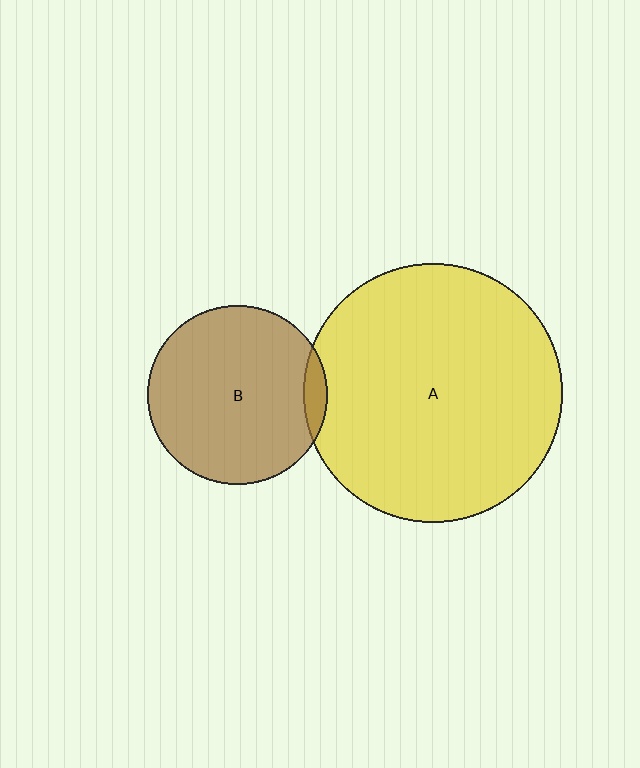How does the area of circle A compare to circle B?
Approximately 2.1 times.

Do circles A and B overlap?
Yes.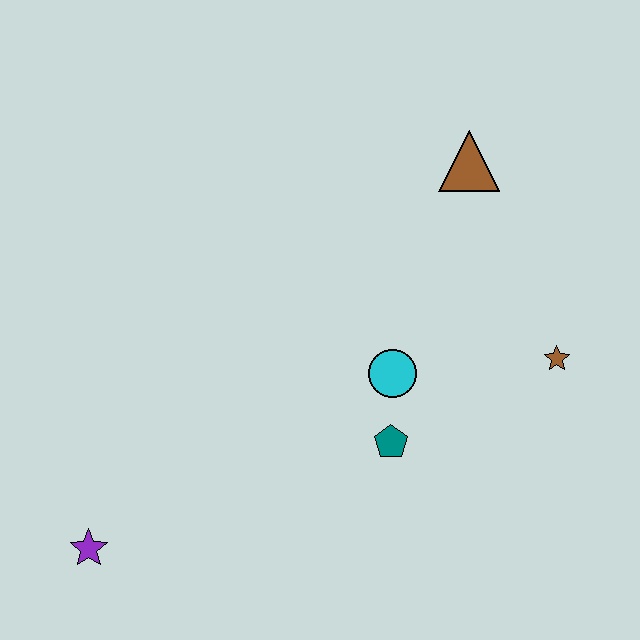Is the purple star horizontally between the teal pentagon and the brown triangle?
No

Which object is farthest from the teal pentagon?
The purple star is farthest from the teal pentagon.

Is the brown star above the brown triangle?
No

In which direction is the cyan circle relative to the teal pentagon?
The cyan circle is above the teal pentagon.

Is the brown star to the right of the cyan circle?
Yes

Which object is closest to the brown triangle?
The brown star is closest to the brown triangle.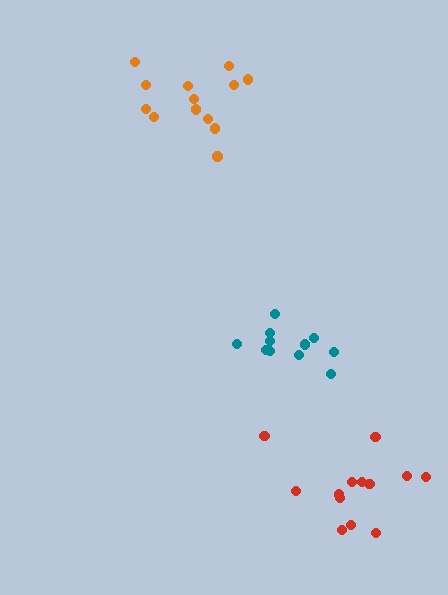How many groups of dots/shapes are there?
There are 3 groups.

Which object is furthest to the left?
The orange cluster is leftmost.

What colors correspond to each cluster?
The clusters are colored: red, teal, orange.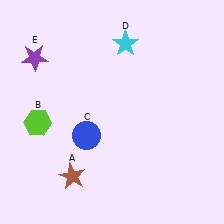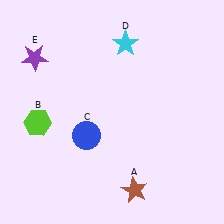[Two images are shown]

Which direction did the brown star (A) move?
The brown star (A) moved right.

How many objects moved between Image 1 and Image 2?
1 object moved between the two images.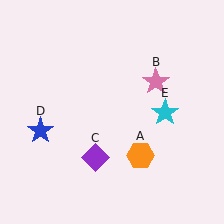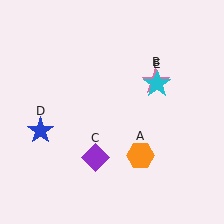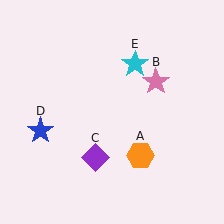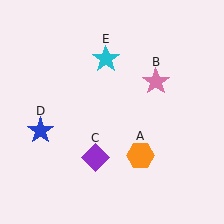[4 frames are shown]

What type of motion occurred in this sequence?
The cyan star (object E) rotated counterclockwise around the center of the scene.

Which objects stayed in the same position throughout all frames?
Orange hexagon (object A) and pink star (object B) and purple diamond (object C) and blue star (object D) remained stationary.